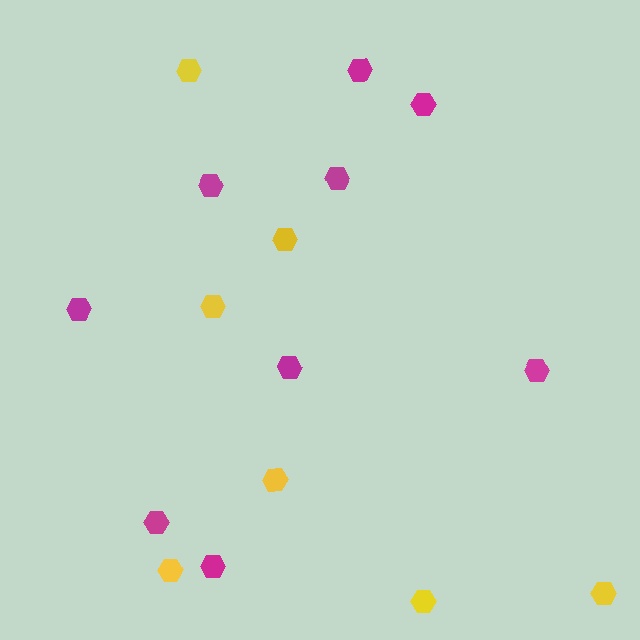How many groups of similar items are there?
There are 2 groups: one group of yellow hexagons (7) and one group of magenta hexagons (9).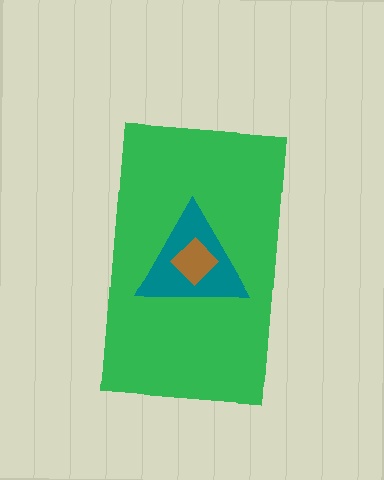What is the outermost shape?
The green rectangle.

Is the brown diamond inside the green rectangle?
Yes.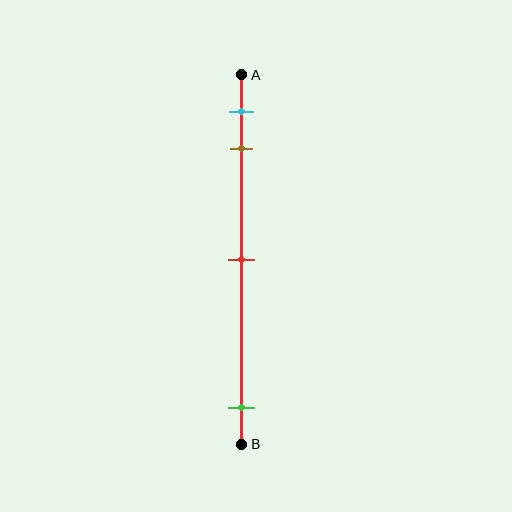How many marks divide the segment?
There are 4 marks dividing the segment.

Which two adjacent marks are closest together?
The cyan and brown marks are the closest adjacent pair.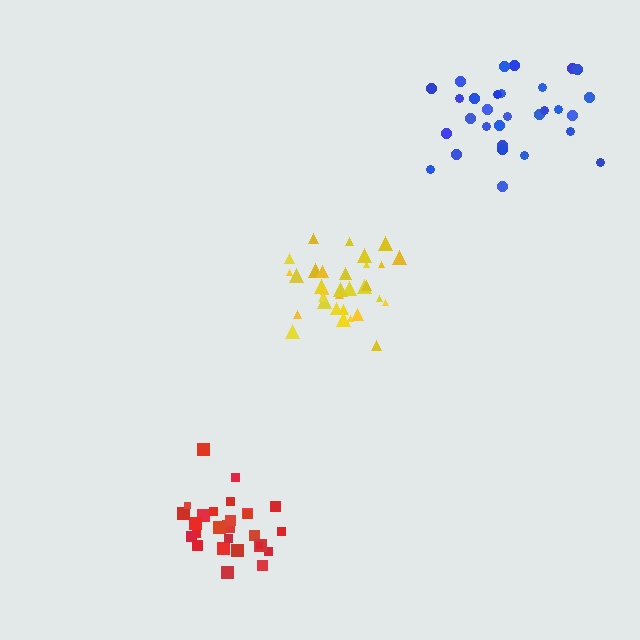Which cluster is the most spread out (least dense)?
Blue.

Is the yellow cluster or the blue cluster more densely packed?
Yellow.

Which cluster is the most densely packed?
Yellow.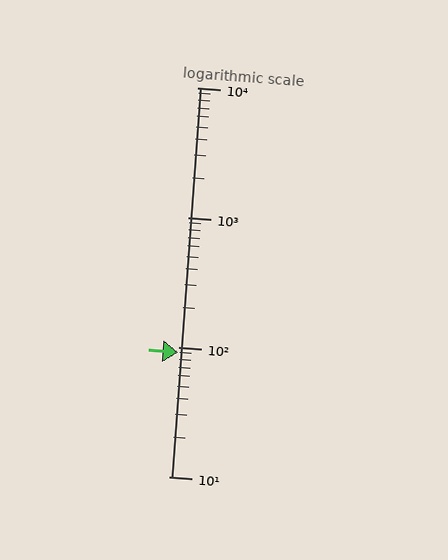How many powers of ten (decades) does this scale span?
The scale spans 3 decades, from 10 to 10000.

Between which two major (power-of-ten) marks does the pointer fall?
The pointer is between 10 and 100.